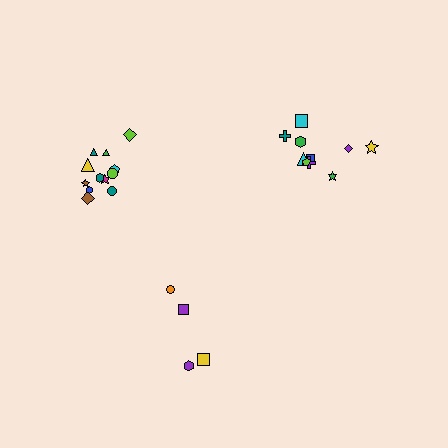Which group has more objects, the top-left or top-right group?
The top-left group.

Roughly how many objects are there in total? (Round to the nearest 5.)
Roughly 25 objects in total.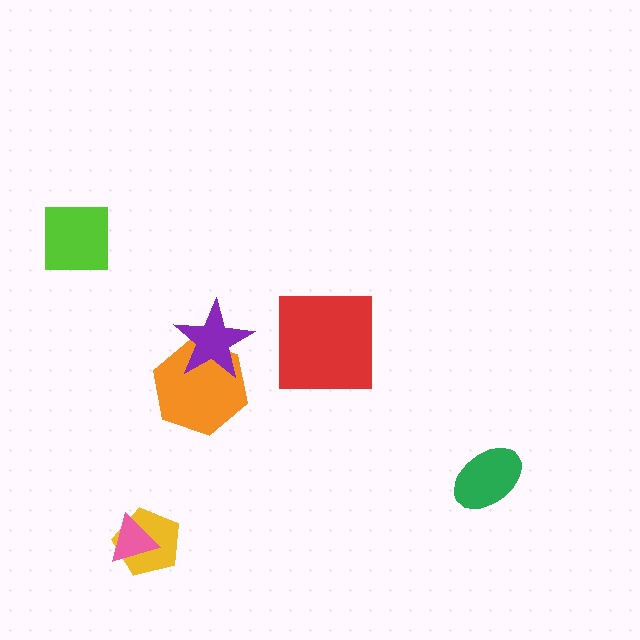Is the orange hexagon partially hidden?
Yes, it is partially covered by another shape.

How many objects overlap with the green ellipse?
0 objects overlap with the green ellipse.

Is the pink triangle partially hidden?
No, no other shape covers it.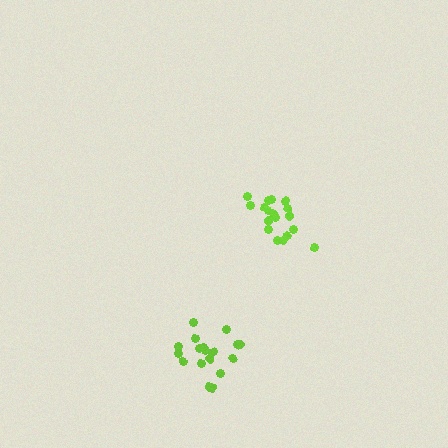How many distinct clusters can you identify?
There are 2 distinct clusters.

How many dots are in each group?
Group 1: 18 dots, Group 2: 18 dots (36 total).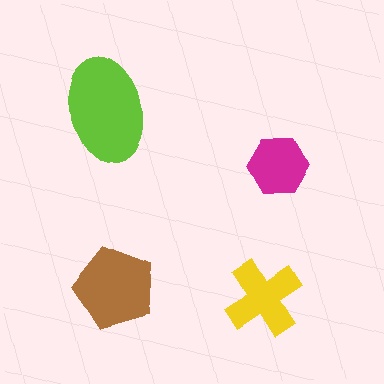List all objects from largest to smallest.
The lime ellipse, the brown pentagon, the yellow cross, the magenta hexagon.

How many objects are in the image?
There are 4 objects in the image.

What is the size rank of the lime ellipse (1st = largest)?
1st.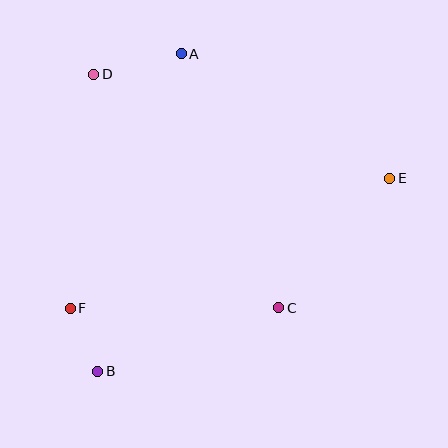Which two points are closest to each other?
Points B and F are closest to each other.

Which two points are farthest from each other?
Points B and E are farthest from each other.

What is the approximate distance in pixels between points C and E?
The distance between C and E is approximately 170 pixels.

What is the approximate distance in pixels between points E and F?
The distance between E and F is approximately 345 pixels.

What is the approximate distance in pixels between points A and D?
The distance between A and D is approximately 90 pixels.